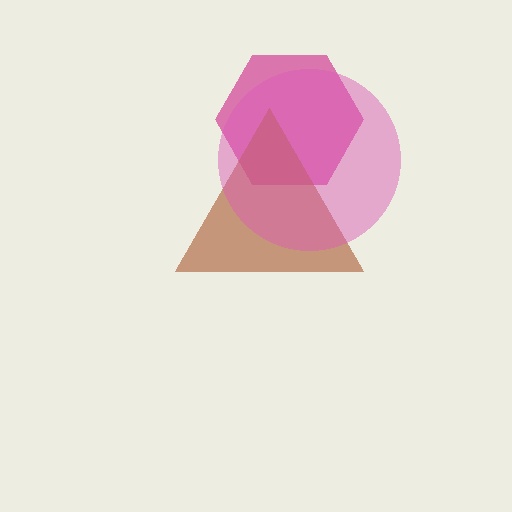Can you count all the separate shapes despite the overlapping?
Yes, there are 3 separate shapes.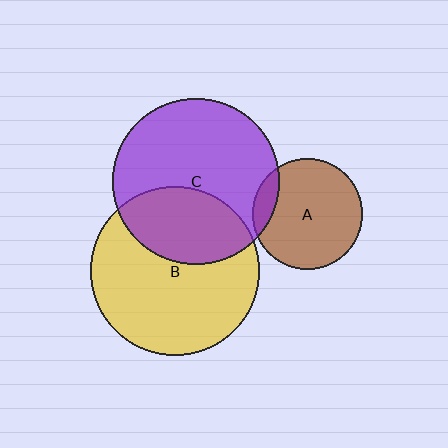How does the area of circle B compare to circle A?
Approximately 2.3 times.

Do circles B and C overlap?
Yes.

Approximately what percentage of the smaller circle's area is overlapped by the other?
Approximately 35%.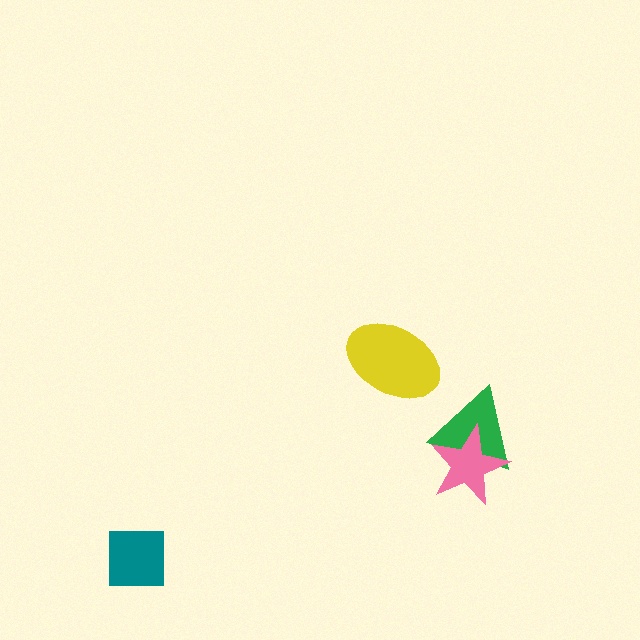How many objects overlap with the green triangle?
1 object overlaps with the green triangle.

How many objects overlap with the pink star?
1 object overlaps with the pink star.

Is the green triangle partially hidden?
Yes, it is partially covered by another shape.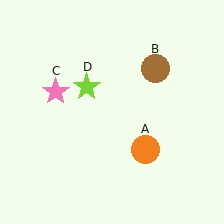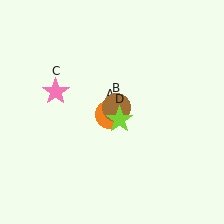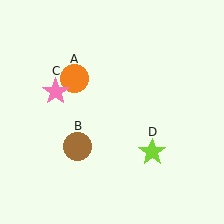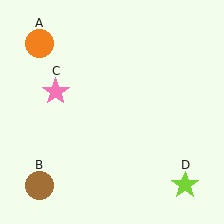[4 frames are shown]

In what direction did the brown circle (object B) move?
The brown circle (object B) moved down and to the left.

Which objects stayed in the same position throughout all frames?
Pink star (object C) remained stationary.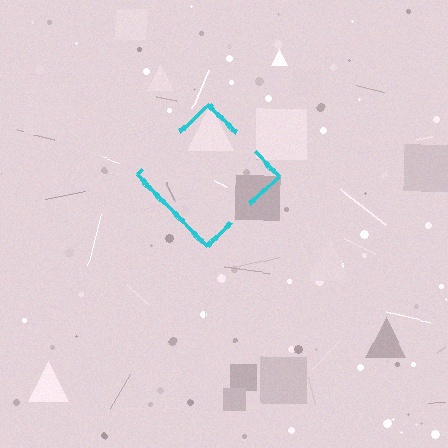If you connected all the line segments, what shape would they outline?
They would outline a diamond.